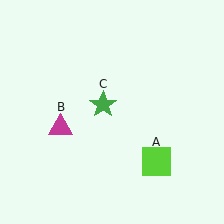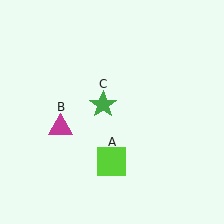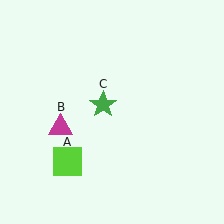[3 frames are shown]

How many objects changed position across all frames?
1 object changed position: lime square (object A).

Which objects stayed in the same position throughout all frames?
Magenta triangle (object B) and green star (object C) remained stationary.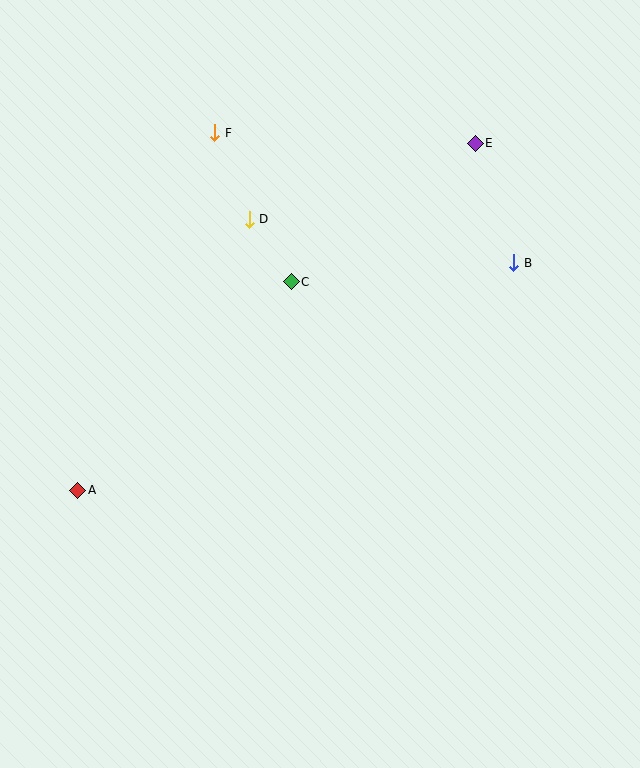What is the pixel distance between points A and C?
The distance between A and C is 298 pixels.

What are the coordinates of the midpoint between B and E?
The midpoint between B and E is at (495, 203).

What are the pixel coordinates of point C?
Point C is at (291, 282).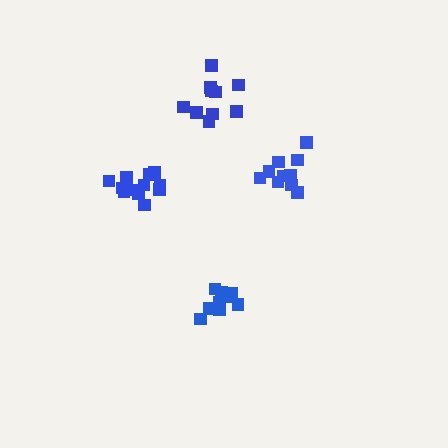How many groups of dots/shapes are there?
There are 4 groups.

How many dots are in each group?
Group 1: 10 dots, Group 2: 9 dots, Group 3: 12 dots, Group 4: 10 dots (41 total).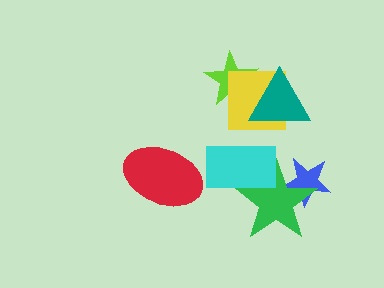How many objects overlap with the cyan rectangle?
1 object overlaps with the cyan rectangle.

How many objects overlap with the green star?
2 objects overlap with the green star.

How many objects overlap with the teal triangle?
2 objects overlap with the teal triangle.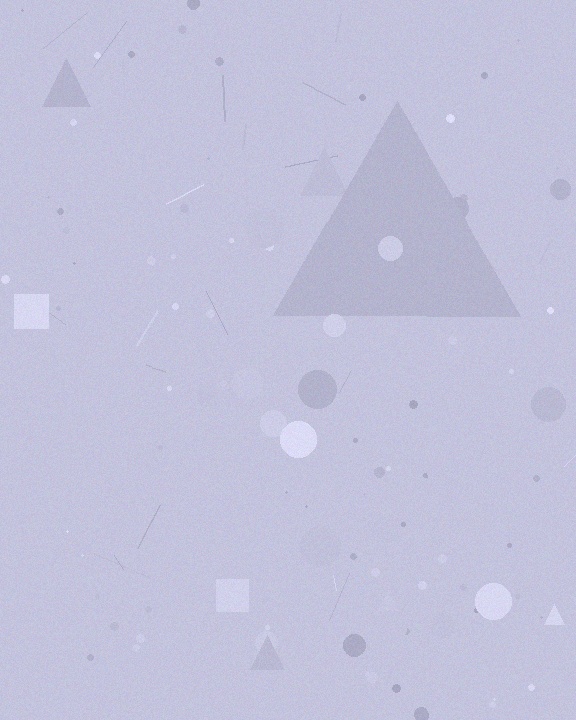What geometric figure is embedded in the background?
A triangle is embedded in the background.